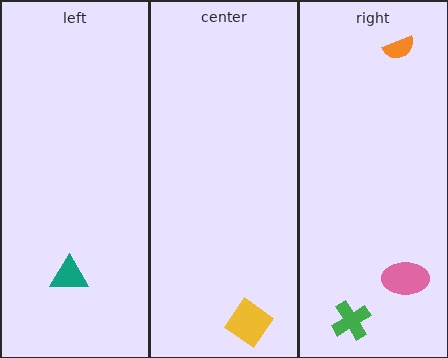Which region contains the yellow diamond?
The center region.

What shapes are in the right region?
The pink ellipse, the green cross, the orange semicircle.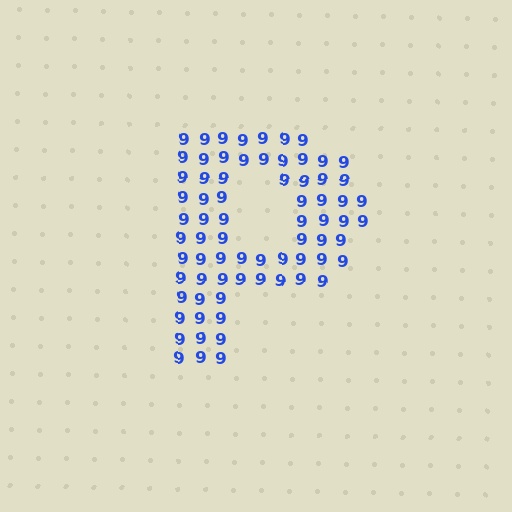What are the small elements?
The small elements are digit 9's.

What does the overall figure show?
The overall figure shows the letter P.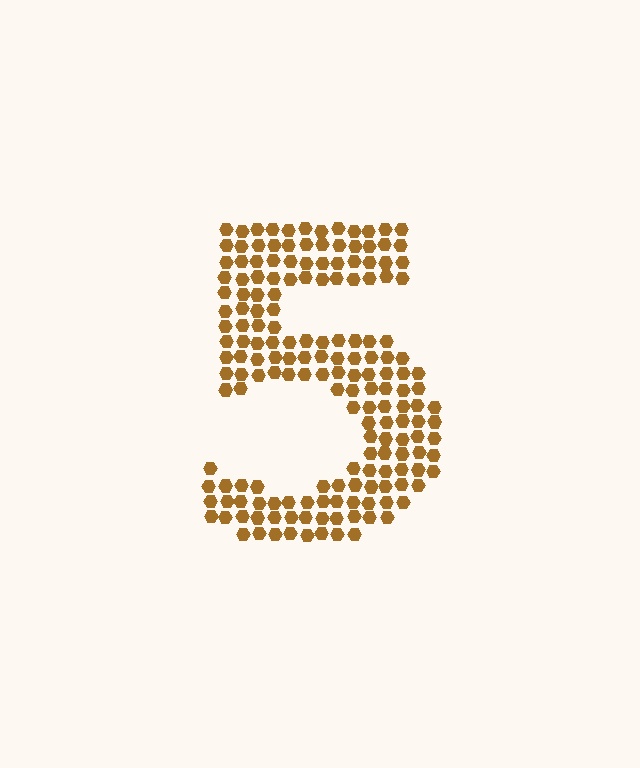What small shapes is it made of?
It is made of small hexagons.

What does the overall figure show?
The overall figure shows the digit 5.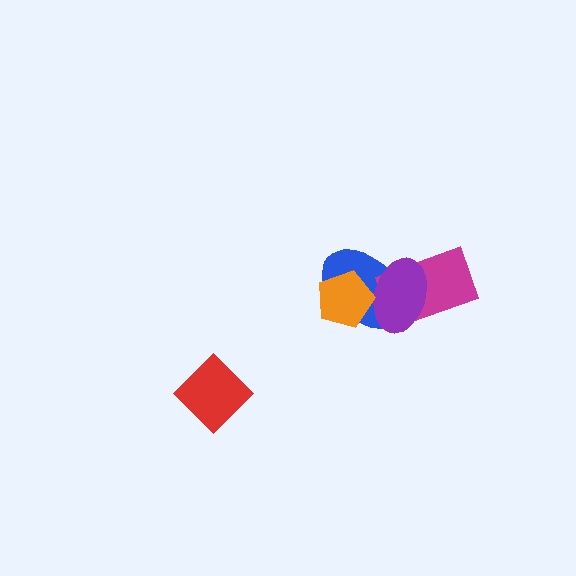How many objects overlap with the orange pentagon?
2 objects overlap with the orange pentagon.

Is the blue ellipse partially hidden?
Yes, it is partially covered by another shape.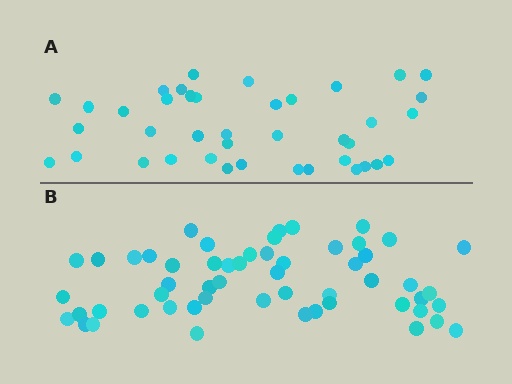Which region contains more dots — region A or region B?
Region B (the bottom region) has more dots.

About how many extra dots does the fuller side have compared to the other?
Region B has approximately 15 more dots than region A.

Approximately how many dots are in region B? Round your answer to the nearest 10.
About 60 dots. (The exact count is 55, which rounds to 60.)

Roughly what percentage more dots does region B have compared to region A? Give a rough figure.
About 40% more.